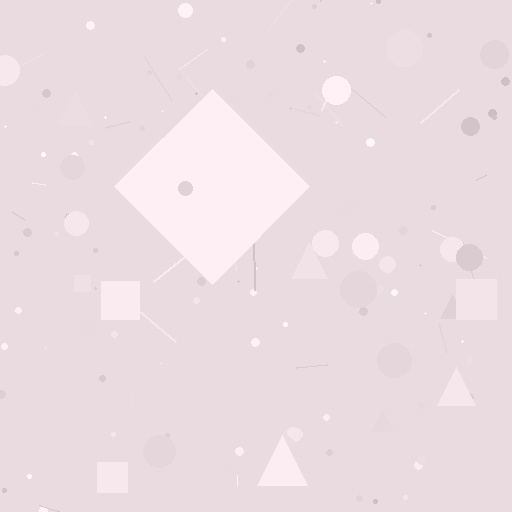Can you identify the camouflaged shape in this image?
The camouflaged shape is a diamond.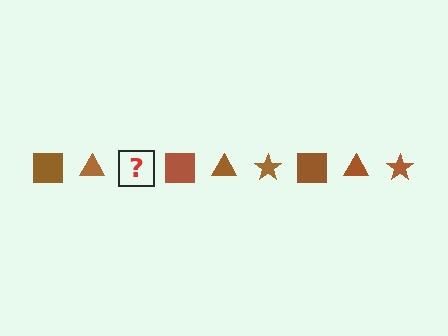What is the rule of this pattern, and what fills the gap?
The rule is that the pattern cycles through square, triangle, star shapes in brown. The gap should be filled with a brown star.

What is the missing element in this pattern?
The missing element is a brown star.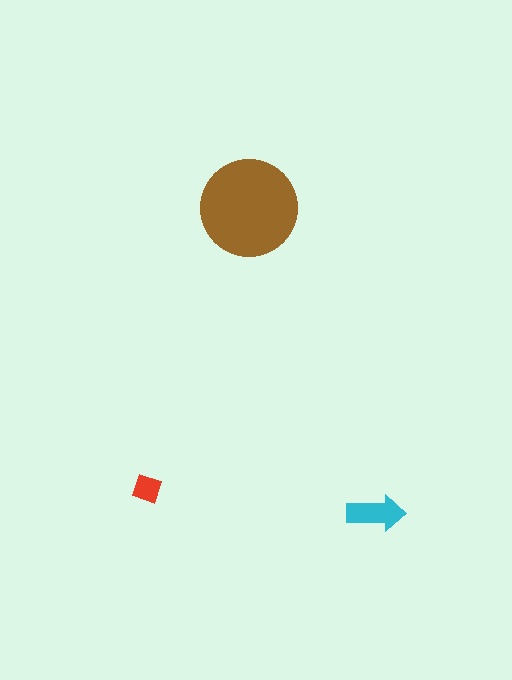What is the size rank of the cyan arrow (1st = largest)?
2nd.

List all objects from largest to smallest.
The brown circle, the cyan arrow, the red diamond.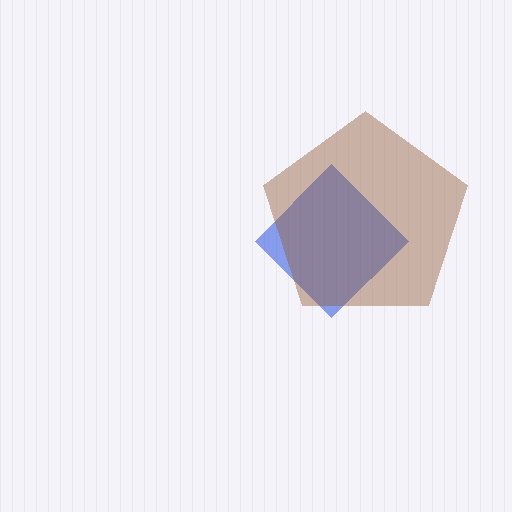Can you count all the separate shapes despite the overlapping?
Yes, there are 2 separate shapes.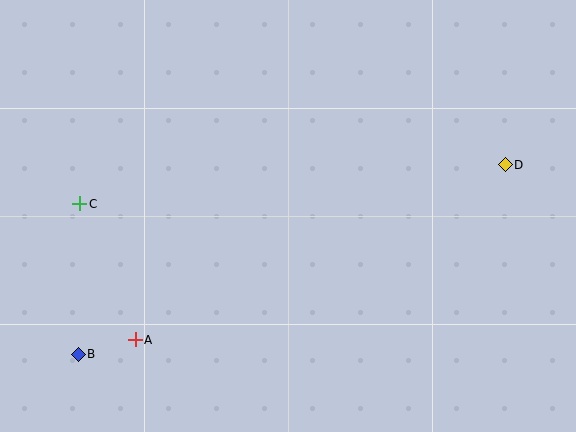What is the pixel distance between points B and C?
The distance between B and C is 150 pixels.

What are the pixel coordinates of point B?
Point B is at (78, 354).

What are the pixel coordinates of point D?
Point D is at (505, 165).